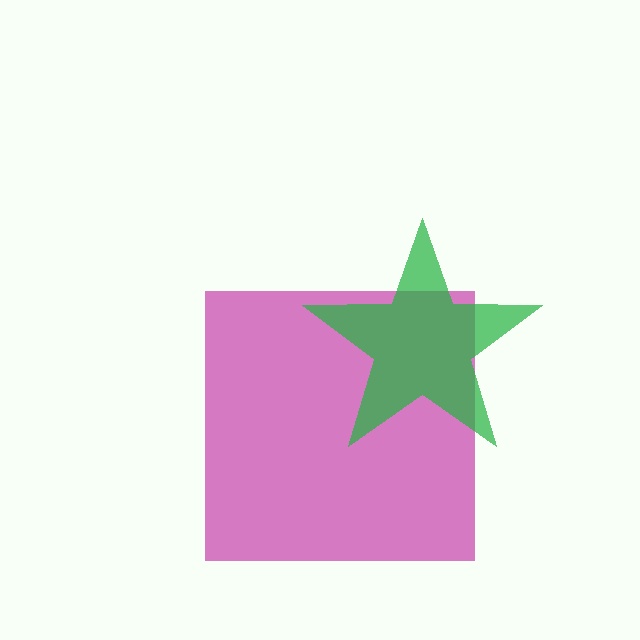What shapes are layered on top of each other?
The layered shapes are: a magenta square, a green star.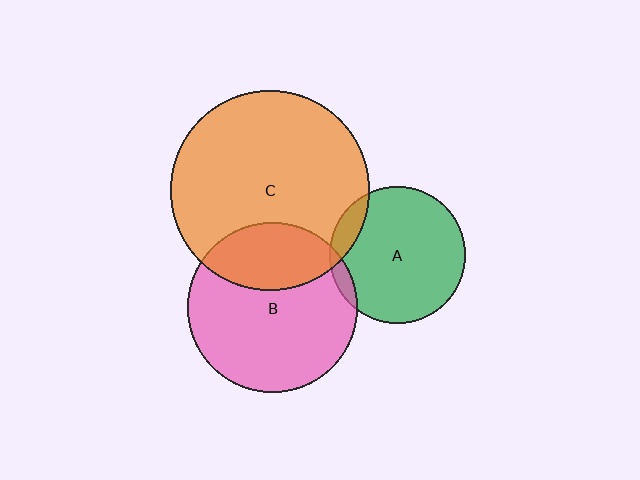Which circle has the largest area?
Circle C (orange).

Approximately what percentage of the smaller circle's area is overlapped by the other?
Approximately 30%.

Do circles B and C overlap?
Yes.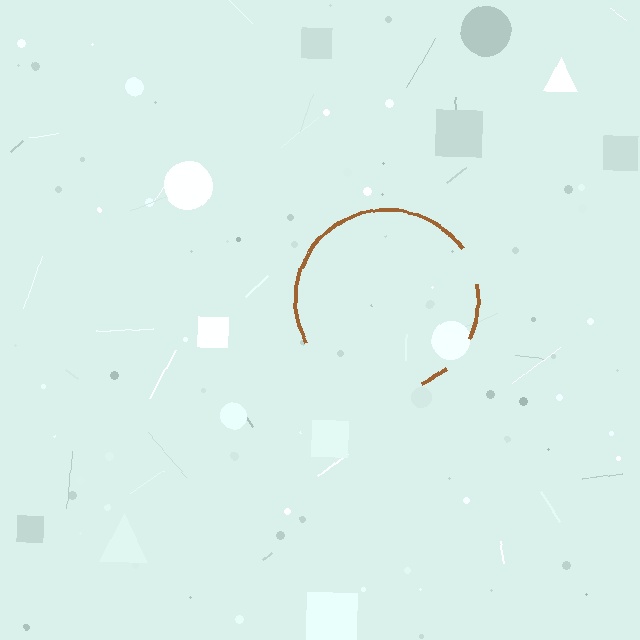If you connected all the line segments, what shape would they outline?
They would outline a circle.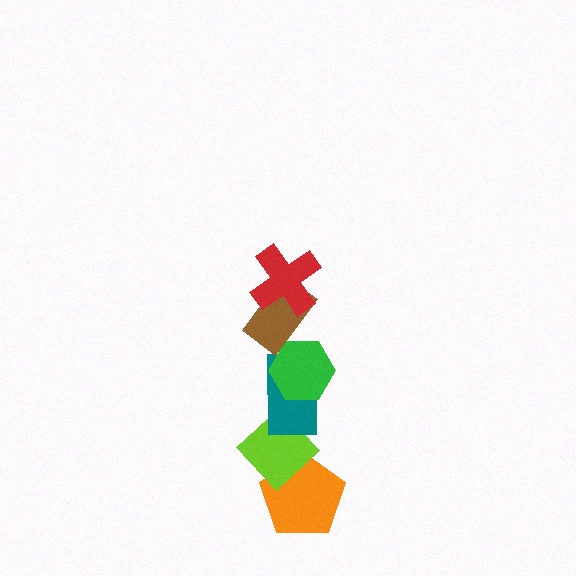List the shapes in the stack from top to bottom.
From top to bottom: the red cross, the brown rectangle, the green hexagon, the teal rectangle, the lime diamond, the orange pentagon.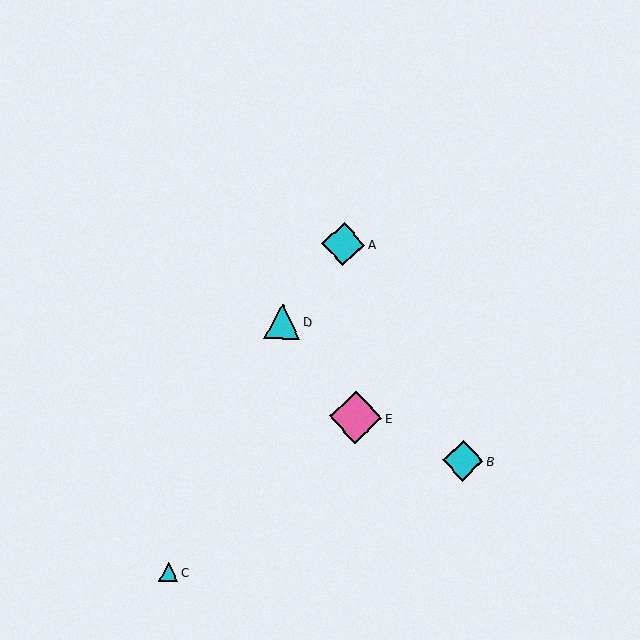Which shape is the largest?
The pink diamond (labeled E) is the largest.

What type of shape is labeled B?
Shape B is a cyan diamond.